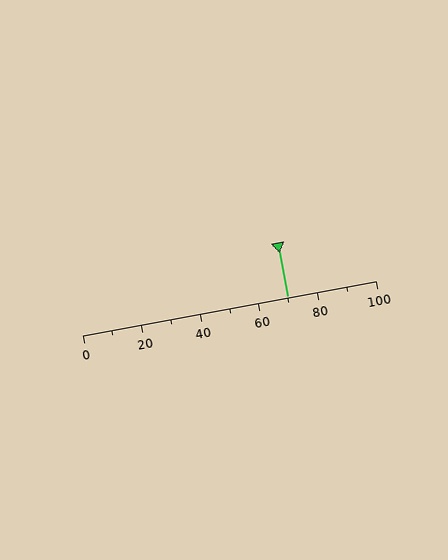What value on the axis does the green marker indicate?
The marker indicates approximately 70.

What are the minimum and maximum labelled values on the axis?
The axis runs from 0 to 100.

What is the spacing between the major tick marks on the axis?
The major ticks are spaced 20 apart.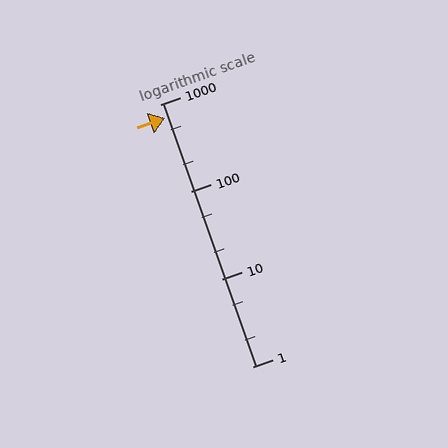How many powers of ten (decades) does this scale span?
The scale spans 3 decades, from 1 to 1000.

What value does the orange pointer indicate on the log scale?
The pointer indicates approximately 690.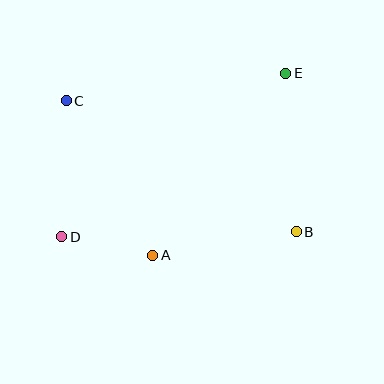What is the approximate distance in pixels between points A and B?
The distance between A and B is approximately 146 pixels.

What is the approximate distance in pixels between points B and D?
The distance between B and D is approximately 235 pixels.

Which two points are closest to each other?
Points A and D are closest to each other.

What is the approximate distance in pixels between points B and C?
The distance between B and C is approximately 265 pixels.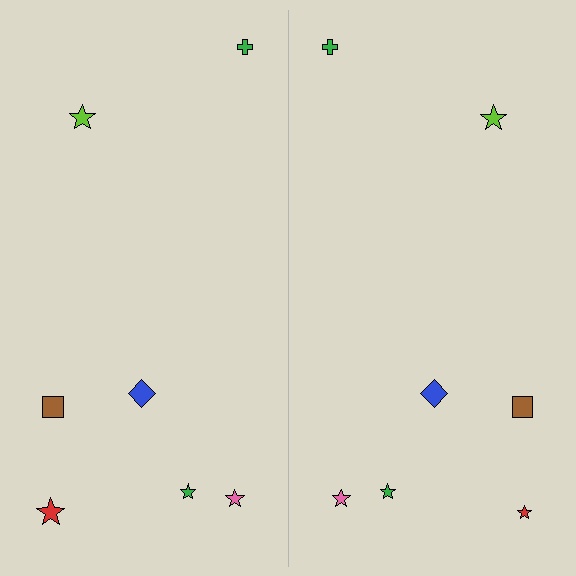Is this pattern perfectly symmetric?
No, the pattern is not perfectly symmetric. The red star on the right side has a different size than its mirror counterpart.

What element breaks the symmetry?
The red star on the right side has a different size than its mirror counterpart.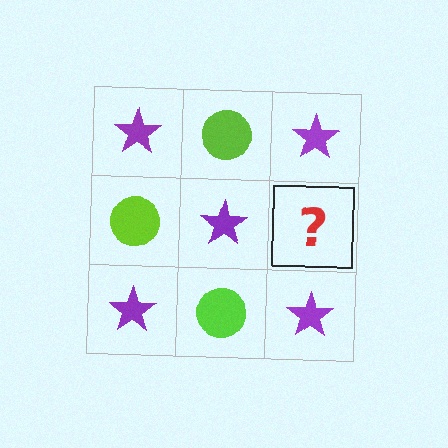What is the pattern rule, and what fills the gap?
The rule is that it alternates purple star and lime circle in a checkerboard pattern. The gap should be filled with a lime circle.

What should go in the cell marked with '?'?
The missing cell should contain a lime circle.